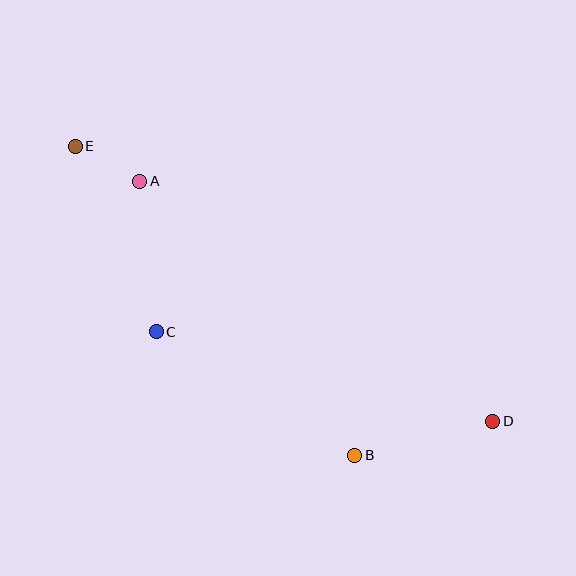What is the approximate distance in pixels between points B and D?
The distance between B and D is approximately 142 pixels.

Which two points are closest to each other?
Points A and E are closest to each other.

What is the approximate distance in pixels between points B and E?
The distance between B and E is approximately 417 pixels.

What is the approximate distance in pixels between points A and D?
The distance between A and D is approximately 427 pixels.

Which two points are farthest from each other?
Points D and E are farthest from each other.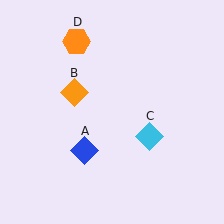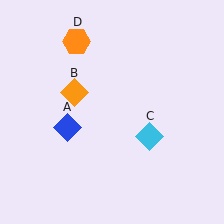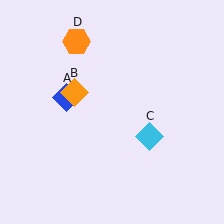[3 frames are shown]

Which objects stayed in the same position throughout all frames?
Orange diamond (object B) and cyan diamond (object C) and orange hexagon (object D) remained stationary.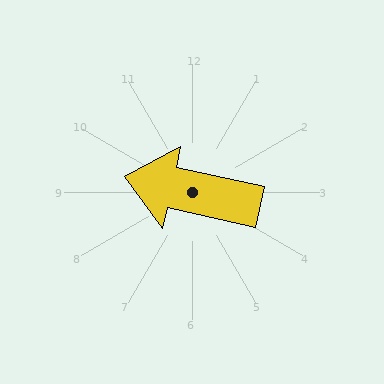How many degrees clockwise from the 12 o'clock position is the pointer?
Approximately 283 degrees.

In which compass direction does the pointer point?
West.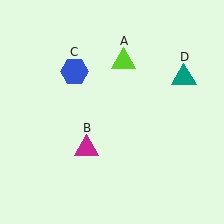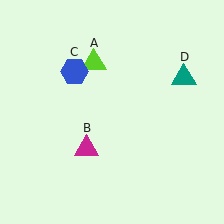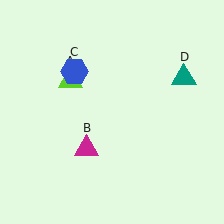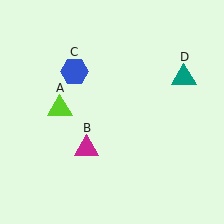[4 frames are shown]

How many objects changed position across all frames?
1 object changed position: lime triangle (object A).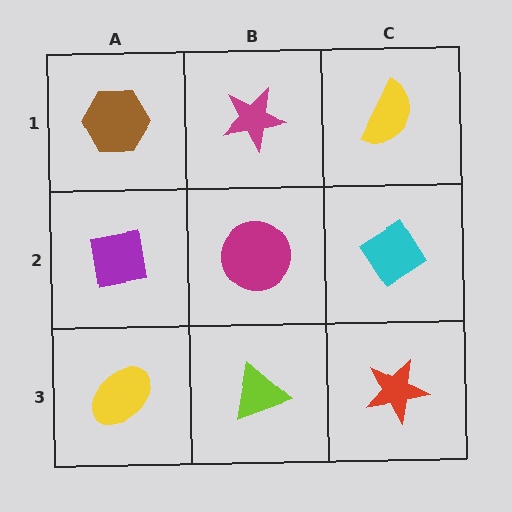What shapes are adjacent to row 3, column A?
A purple square (row 2, column A), a lime triangle (row 3, column B).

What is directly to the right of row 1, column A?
A magenta star.